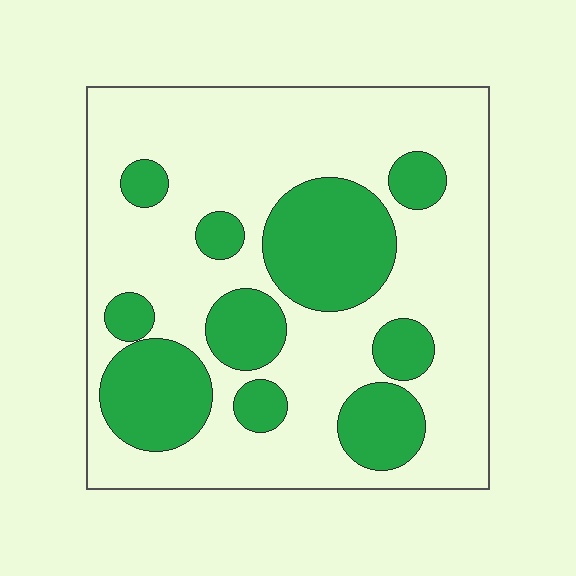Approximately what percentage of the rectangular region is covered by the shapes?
Approximately 30%.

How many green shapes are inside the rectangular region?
10.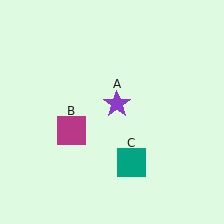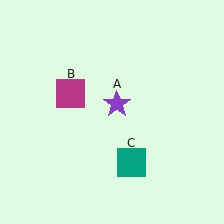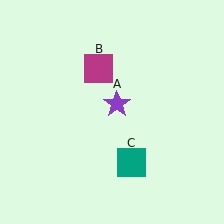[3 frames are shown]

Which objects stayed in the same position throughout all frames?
Purple star (object A) and teal square (object C) remained stationary.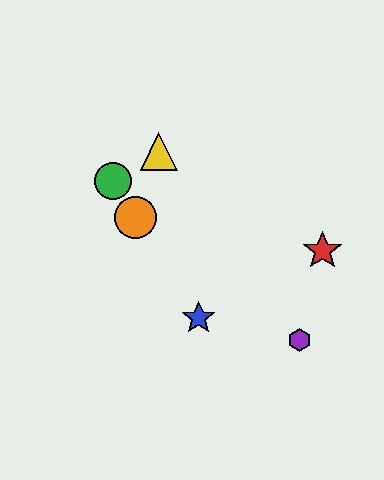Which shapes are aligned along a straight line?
The blue star, the green circle, the orange circle are aligned along a straight line.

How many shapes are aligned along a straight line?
3 shapes (the blue star, the green circle, the orange circle) are aligned along a straight line.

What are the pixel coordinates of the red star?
The red star is at (323, 251).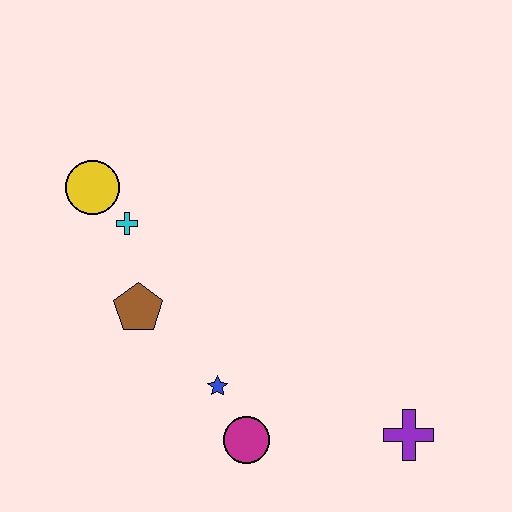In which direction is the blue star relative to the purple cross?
The blue star is to the left of the purple cross.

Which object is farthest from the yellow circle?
The purple cross is farthest from the yellow circle.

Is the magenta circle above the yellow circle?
No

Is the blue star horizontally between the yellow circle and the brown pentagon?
No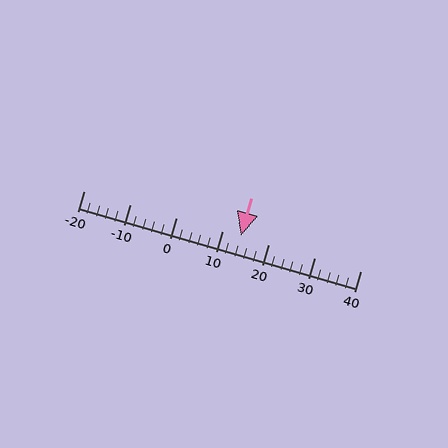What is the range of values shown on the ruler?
The ruler shows values from -20 to 40.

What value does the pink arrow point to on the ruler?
The pink arrow points to approximately 14.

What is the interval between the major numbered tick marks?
The major tick marks are spaced 10 units apart.